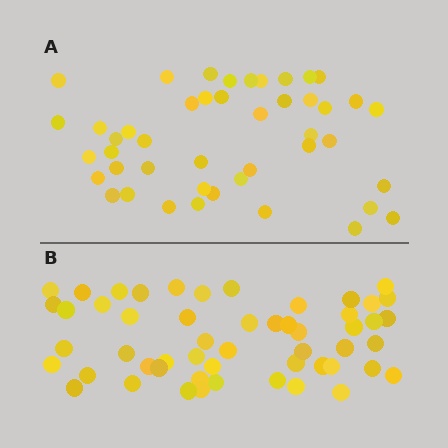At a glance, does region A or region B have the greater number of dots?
Region B (the bottom region) has more dots.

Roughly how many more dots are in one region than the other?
Region B has roughly 8 or so more dots than region A.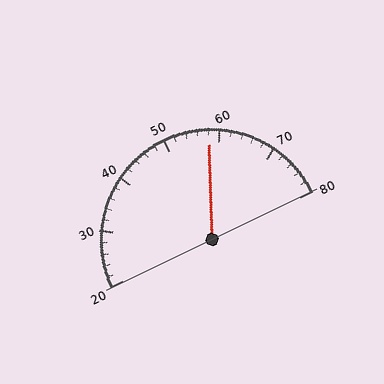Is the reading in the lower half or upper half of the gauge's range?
The reading is in the upper half of the range (20 to 80).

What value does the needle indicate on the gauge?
The needle indicates approximately 58.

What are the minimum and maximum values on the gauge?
The gauge ranges from 20 to 80.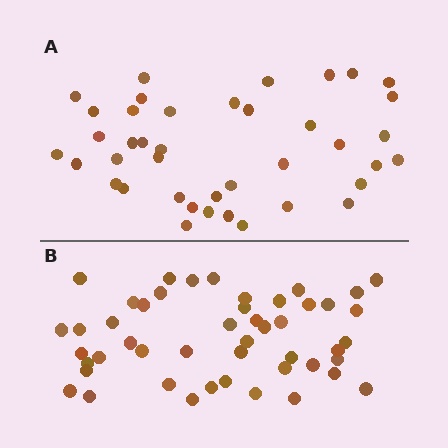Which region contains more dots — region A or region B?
Region B (the bottom region) has more dots.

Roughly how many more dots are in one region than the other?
Region B has roughly 8 or so more dots than region A.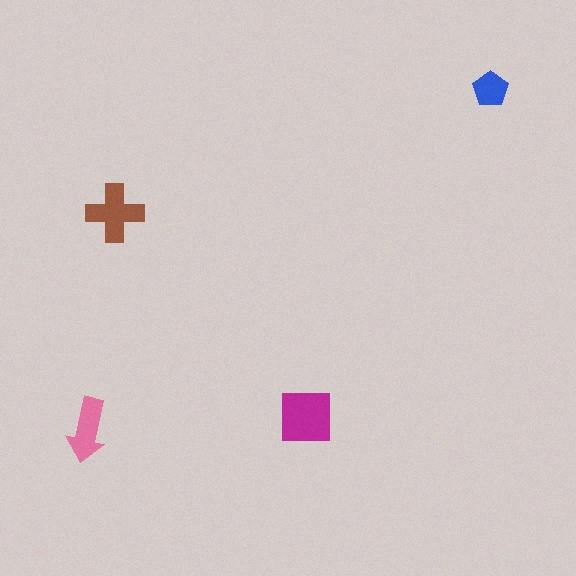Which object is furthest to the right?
The blue pentagon is rightmost.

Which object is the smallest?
The blue pentagon.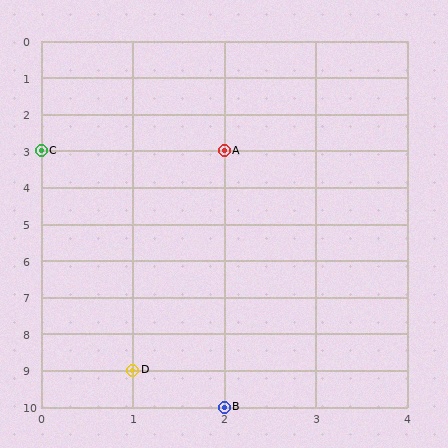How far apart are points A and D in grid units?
Points A and D are 1 column and 6 rows apart (about 6.1 grid units diagonally).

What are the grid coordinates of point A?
Point A is at grid coordinates (2, 3).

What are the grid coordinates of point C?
Point C is at grid coordinates (0, 3).